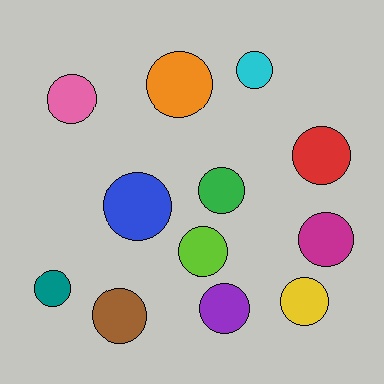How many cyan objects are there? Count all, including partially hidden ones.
There is 1 cyan object.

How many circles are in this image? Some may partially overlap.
There are 12 circles.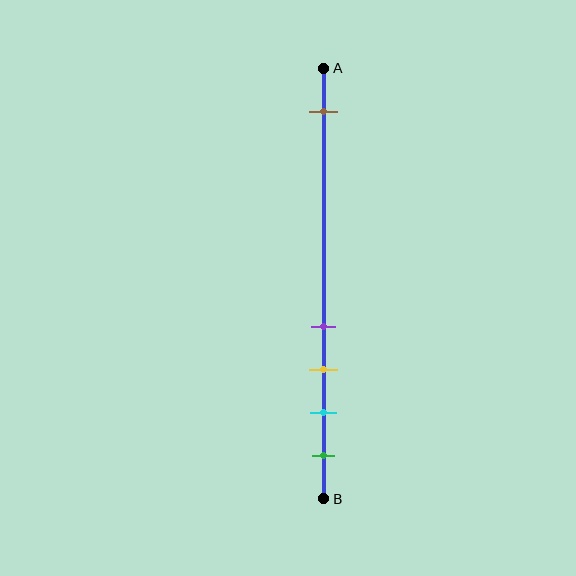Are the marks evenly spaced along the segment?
No, the marks are not evenly spaced.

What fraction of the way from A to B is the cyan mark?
The cyan mark is approximately 80% (0.8) of the way from A to B.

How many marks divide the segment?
There are 5 marks dividing the segment.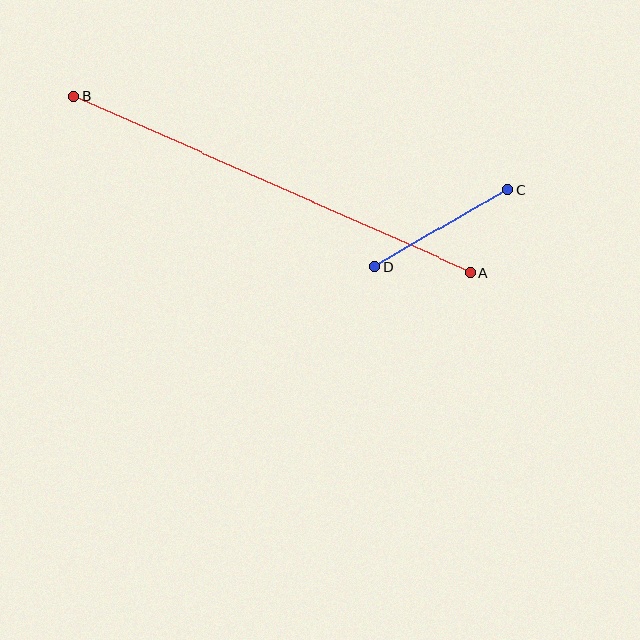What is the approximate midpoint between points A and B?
The midpoint is at approximately (272, 184) pixels.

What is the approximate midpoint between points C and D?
The midpoint is at approximately (441, 228) pixels.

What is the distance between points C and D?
The distance is approximately 153 pixels.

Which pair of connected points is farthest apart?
Points A and B are farthest apart.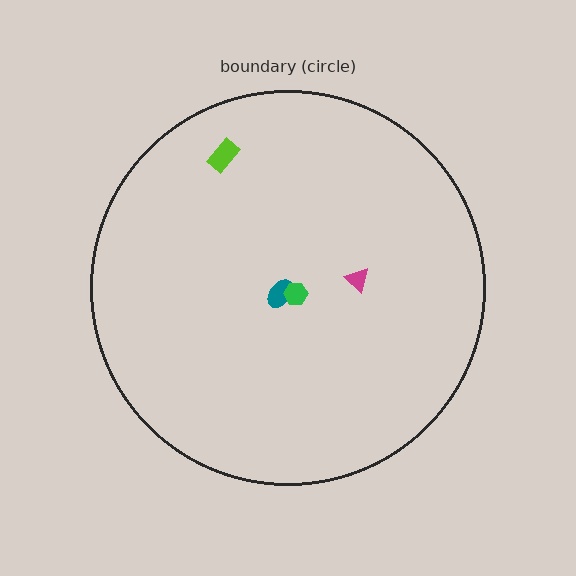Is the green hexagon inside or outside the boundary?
Inside.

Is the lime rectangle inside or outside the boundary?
Inside.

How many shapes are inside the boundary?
4 inside, 0 outside.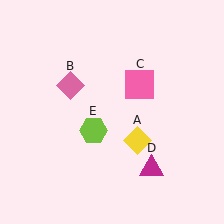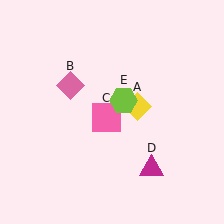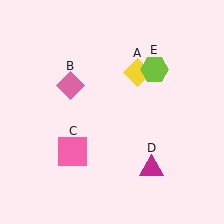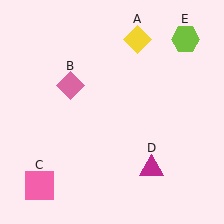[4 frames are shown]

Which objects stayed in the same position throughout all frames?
Pink diamond (object B) and magenta triangle (object D) remained stationary.